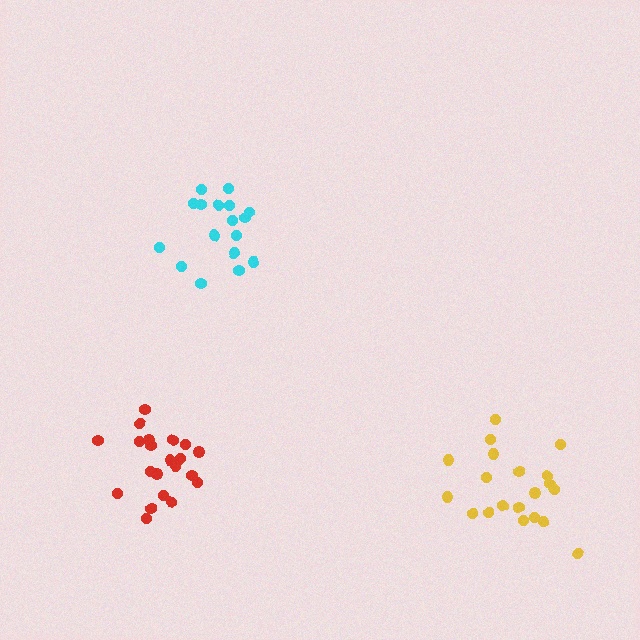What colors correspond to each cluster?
The clusters are colored: red, yellow, cyan.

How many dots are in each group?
Group 1: 21 dots, Group 2: 20 dots, Group 3: 17 dots (58 total).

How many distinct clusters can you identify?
There are 3 distinct clusters.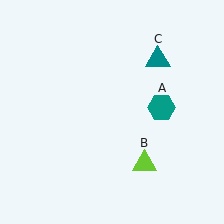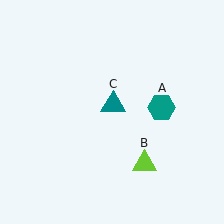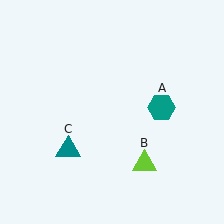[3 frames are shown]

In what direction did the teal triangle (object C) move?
The teal triangle (object C) moved down and to the left.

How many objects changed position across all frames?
1 object changed position: teal triangle (object C).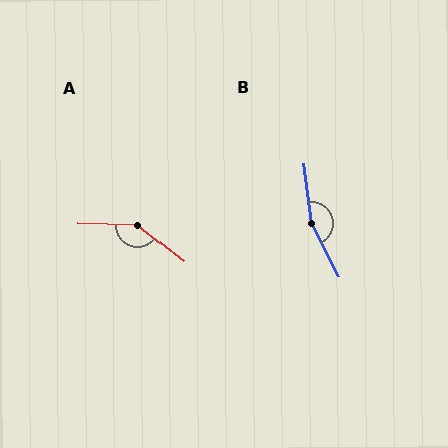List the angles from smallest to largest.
A (143°), B (160°).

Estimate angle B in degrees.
Approximately 160 degrees.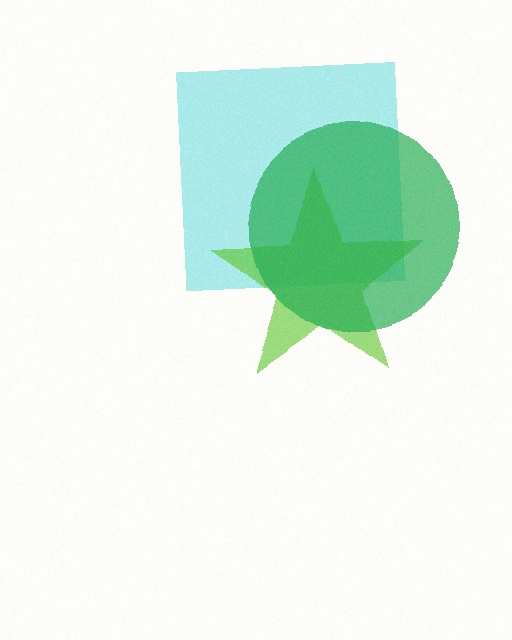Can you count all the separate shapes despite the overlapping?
Yes, there are 3 separate shapes.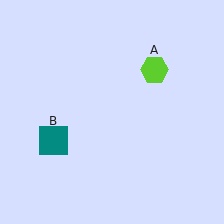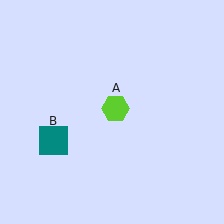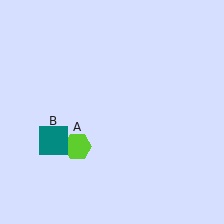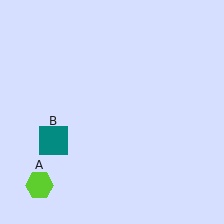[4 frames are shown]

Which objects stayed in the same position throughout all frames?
Teal square (object B) remained stationary.